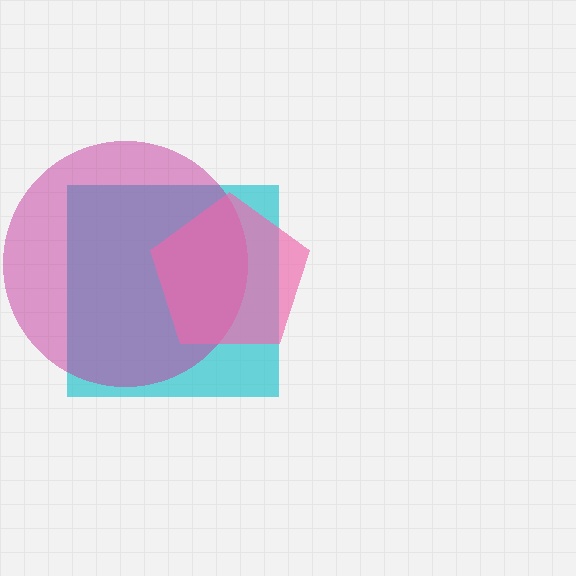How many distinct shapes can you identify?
There are 3 distinct shapes: a cyan square, a magenta circle, a pink pentagon.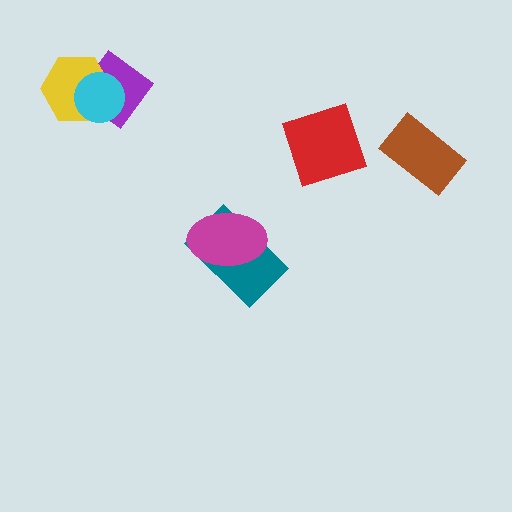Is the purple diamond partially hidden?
Yes, it is partially covered by another shape.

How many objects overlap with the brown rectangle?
0 objects overlap with the brown rectangle.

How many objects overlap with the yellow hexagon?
2 objects overlap with the yellow hexagon.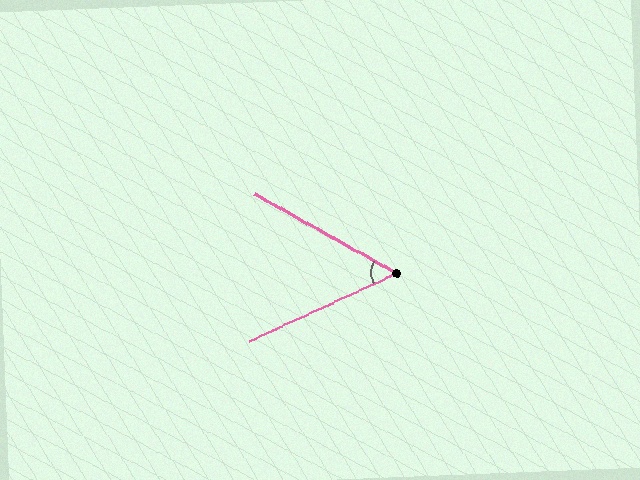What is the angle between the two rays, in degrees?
Approximately 54 degrees.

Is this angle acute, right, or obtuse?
It is acute.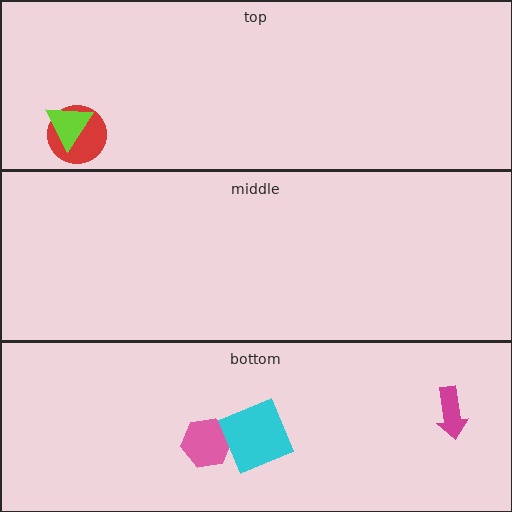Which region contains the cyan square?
The bottom region.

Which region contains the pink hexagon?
The bottom region.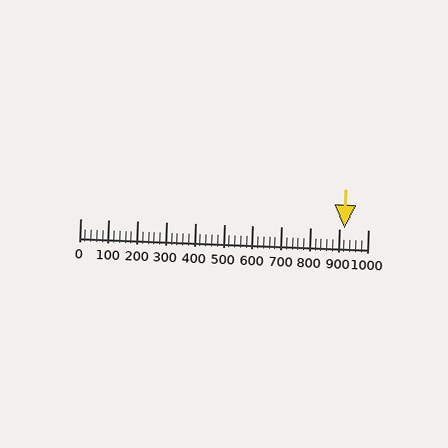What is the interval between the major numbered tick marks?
The major tick marks are spaced 100 units apart.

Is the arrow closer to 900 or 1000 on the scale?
The arrow is closer to 900.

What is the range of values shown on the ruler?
The ruler shows values from 0 to 1000.